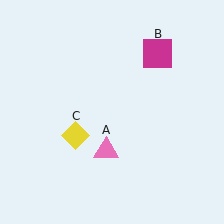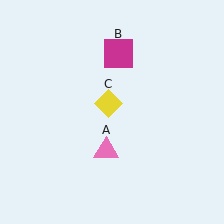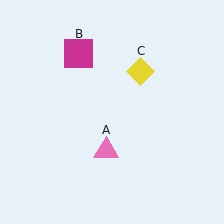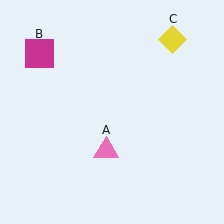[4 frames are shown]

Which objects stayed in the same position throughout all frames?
Pink triangle (object A) remained stationary.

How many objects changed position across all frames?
2 objects changed position: magenta square (object B), yellow diamond (object C).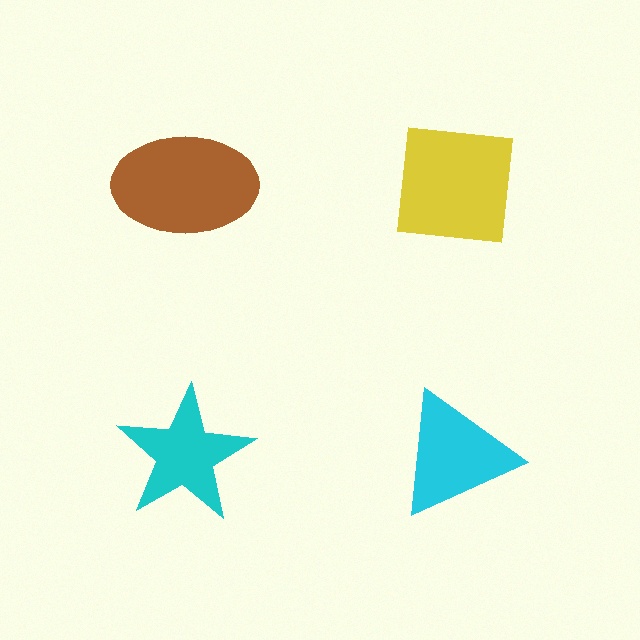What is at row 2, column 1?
A cyan star.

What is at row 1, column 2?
A yellow square.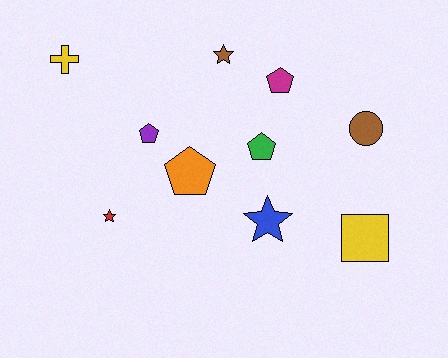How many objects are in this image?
There are 10 objects.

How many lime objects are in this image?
There are no lime objects.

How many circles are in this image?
There is 1 circle.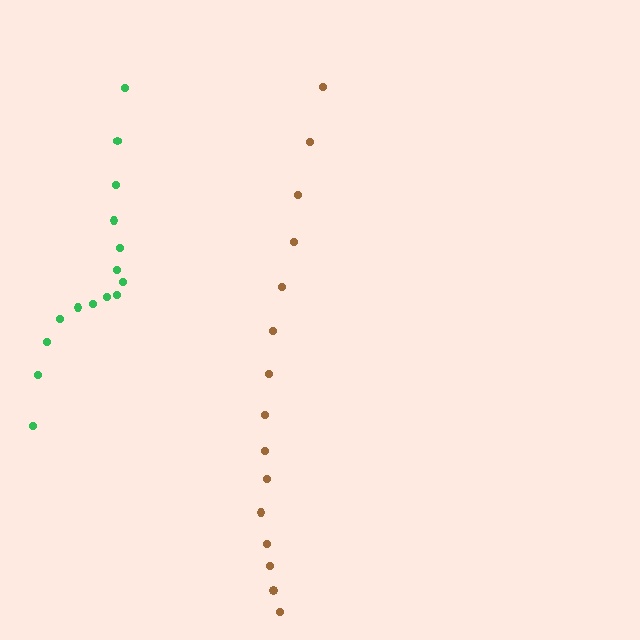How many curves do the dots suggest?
There are 2 distinct paths.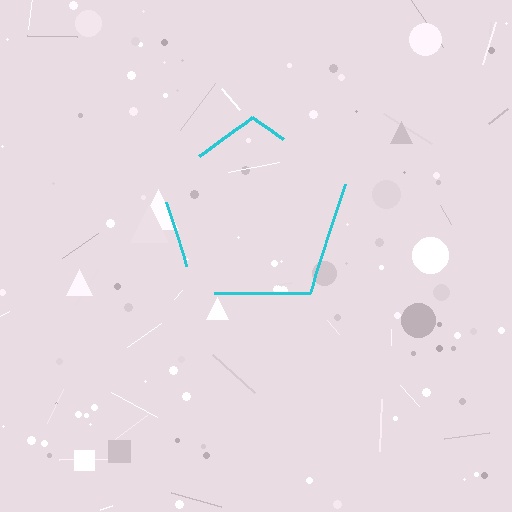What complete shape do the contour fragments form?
The contour fragments form a pentagon.